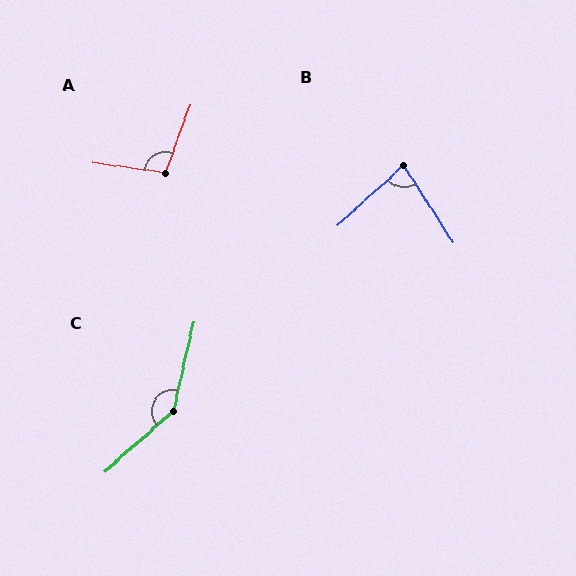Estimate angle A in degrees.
Approximately 102 degrees.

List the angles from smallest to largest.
B (80°), A (102°), C (144°).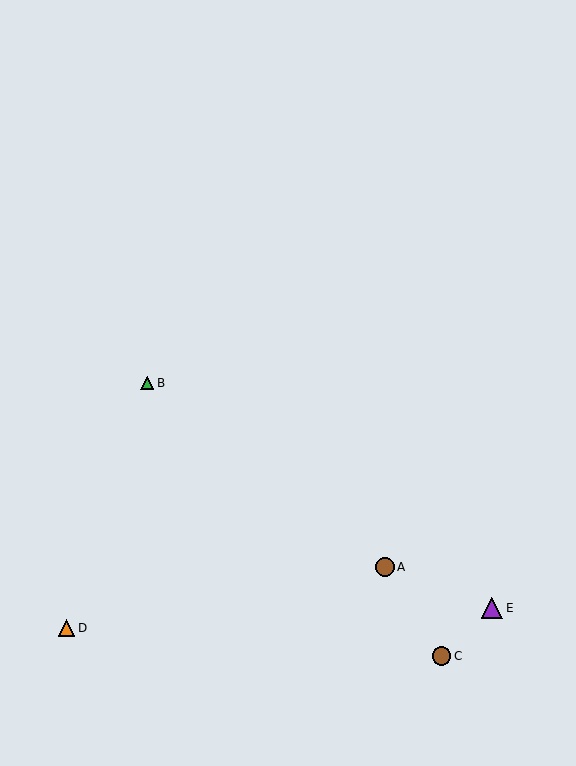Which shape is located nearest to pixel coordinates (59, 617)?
The orange triangle (labeled D) at (66, 628) is nearest to that location.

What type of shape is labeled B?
Shape B is a green triangle.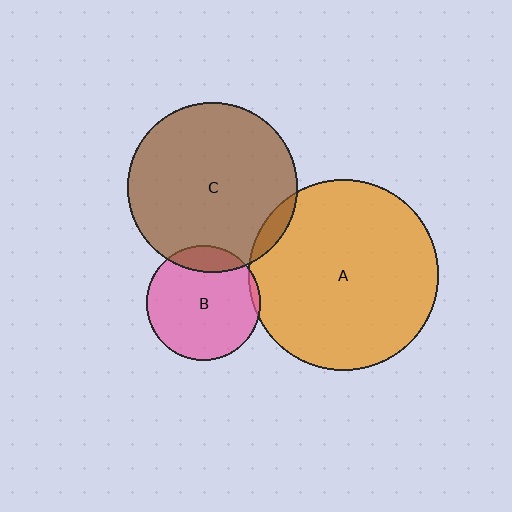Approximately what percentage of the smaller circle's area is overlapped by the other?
Approximately 5%.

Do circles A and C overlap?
Yes.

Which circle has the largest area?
Circle A (orange).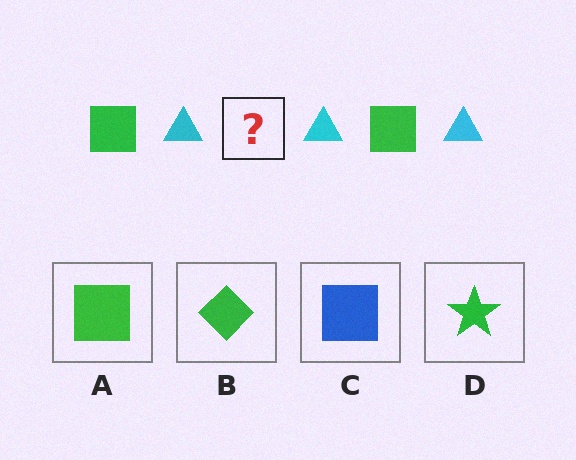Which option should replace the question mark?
Option A.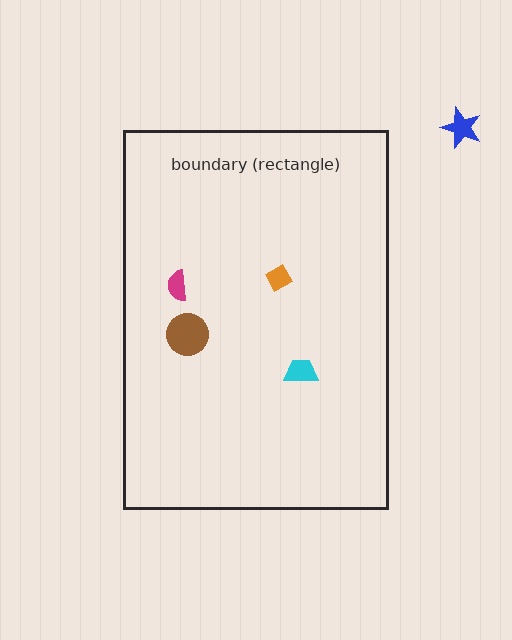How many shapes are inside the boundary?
4 inside, 1 outside.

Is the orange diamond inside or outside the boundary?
Inside.